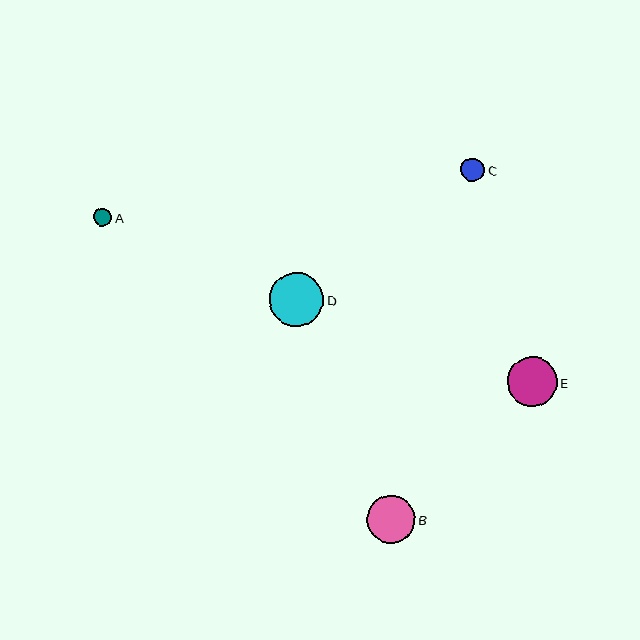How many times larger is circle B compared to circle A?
Circle B is approximately 2.7 times the size of circle A.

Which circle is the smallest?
Circle A is the smallest with a size of approximately 18 pixels.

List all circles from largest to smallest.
From largest to smallest: D, E, B, C, A.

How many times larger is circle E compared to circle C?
Circle E is approximately 2.1 times the size of circle C.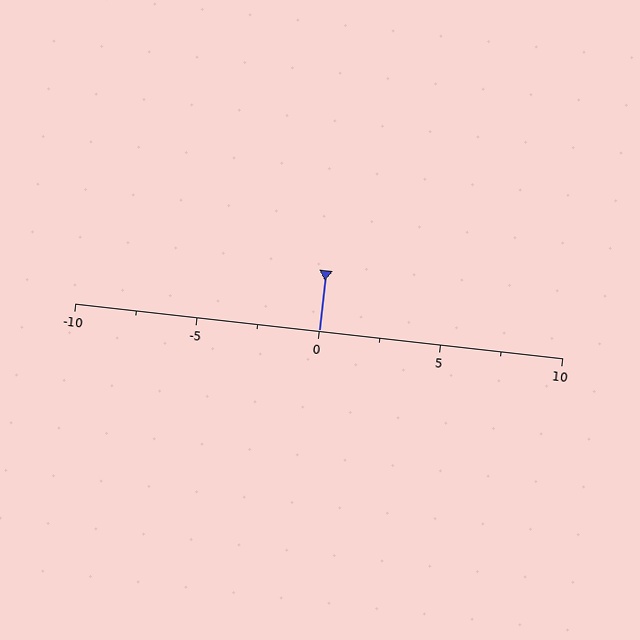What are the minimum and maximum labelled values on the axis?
The axis runs from -10 to 10.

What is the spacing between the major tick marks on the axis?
The major ticks are spaced 5 apart.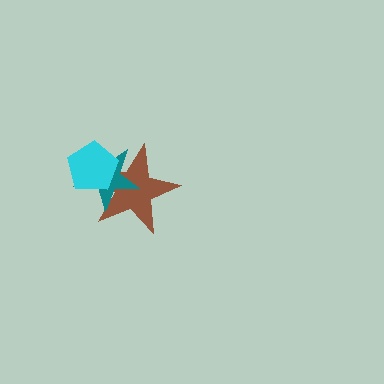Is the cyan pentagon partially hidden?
No, no other shape covers it.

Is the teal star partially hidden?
Yes, it is partially covered by another shape.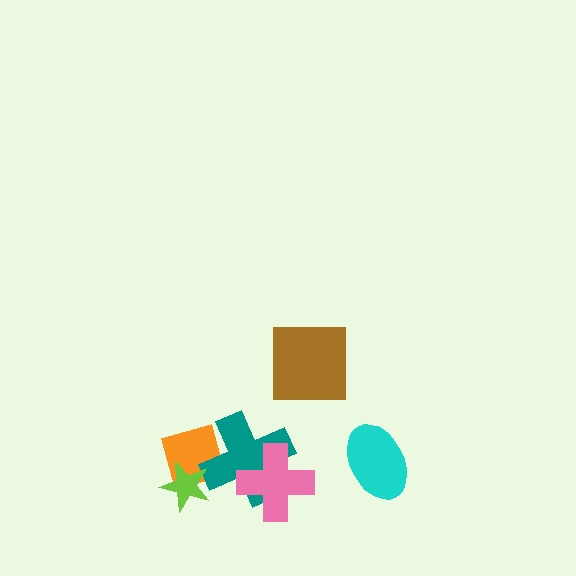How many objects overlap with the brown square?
0 objects overlap with the brown square.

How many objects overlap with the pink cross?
1 object overlaps with the pink cross.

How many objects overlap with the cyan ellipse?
0 objects overlap with the cyan ellipse.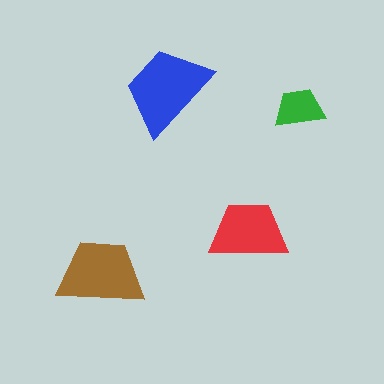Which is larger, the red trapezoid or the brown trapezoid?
The brown one.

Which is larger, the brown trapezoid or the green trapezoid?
The brown one.